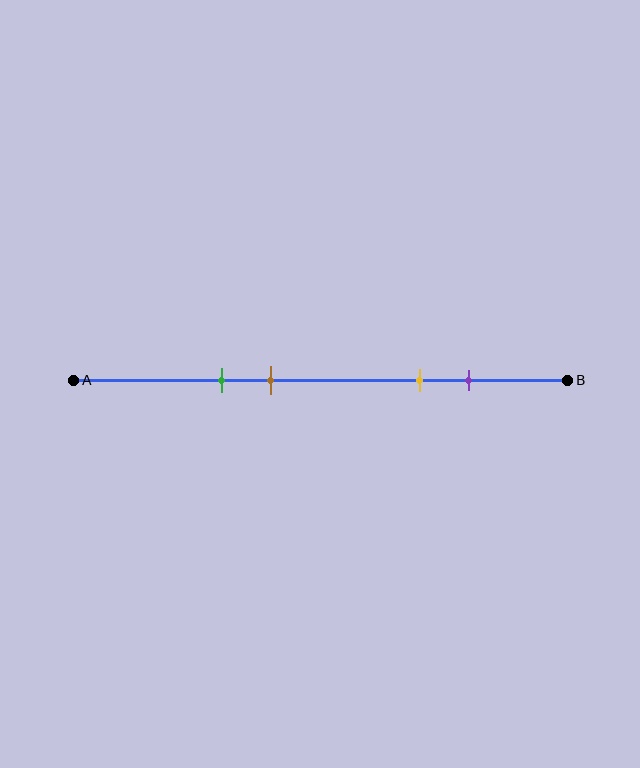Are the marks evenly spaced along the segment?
No, the marks are not evenly spaced.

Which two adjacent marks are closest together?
The green and brown marks are the closest adjacent pair.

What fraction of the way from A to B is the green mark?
The green mark is approximately 30% (0.3) of the way from A to B.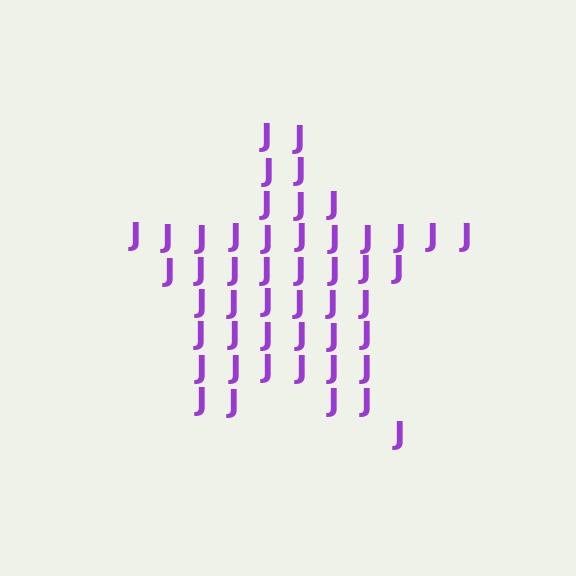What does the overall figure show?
The overall figure shows a star.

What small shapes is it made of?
It is made of small letter J's.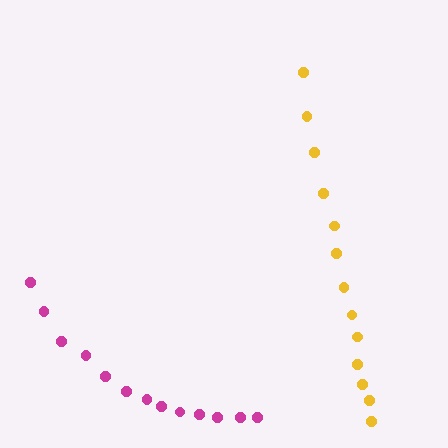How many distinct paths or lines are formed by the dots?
There are 2 distinct paths.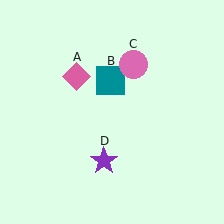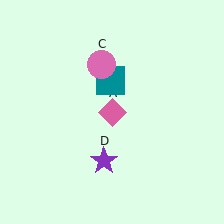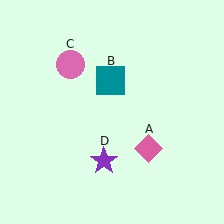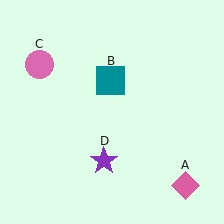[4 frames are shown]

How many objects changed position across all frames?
2 objects changed position: pink diamond (object A), pink circle (object C).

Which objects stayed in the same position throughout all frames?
Teal square (object B) and purple star (object D) remained stationary.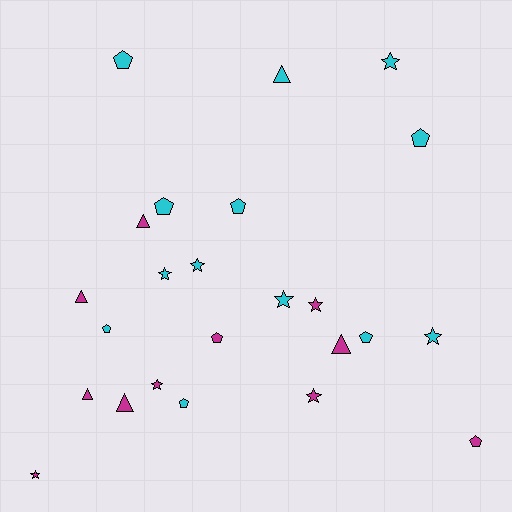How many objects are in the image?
There are 24 objects.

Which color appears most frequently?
Cyan, with 13 objects.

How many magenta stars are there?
There are 4 magenta stars.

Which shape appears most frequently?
Pentagon, with 9 objects.